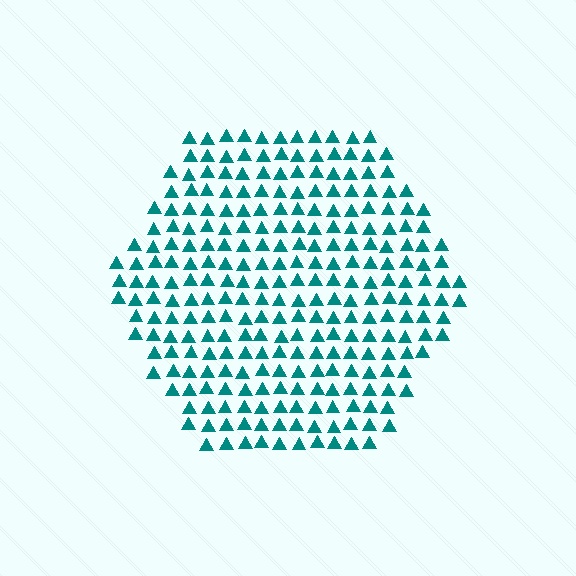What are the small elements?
The small elements are triangles.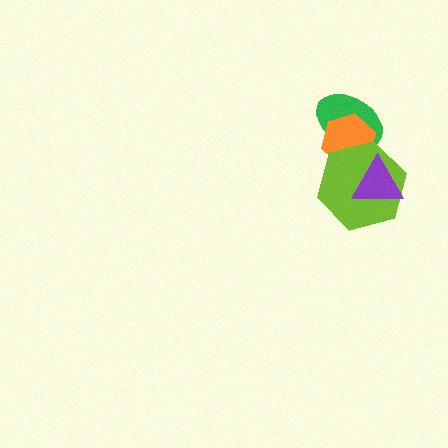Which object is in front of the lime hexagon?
The purple triangle is in front of the lime hexagon.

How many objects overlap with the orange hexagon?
2 objects overlap with the orange hexagon.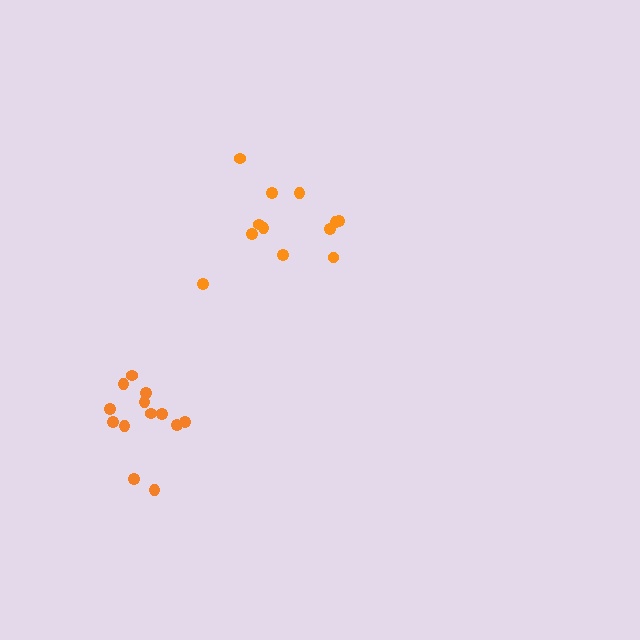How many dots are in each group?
Group 1: 12 dots, Group 2: 13 dots (25 total).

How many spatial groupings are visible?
There are 2 spatial groupings.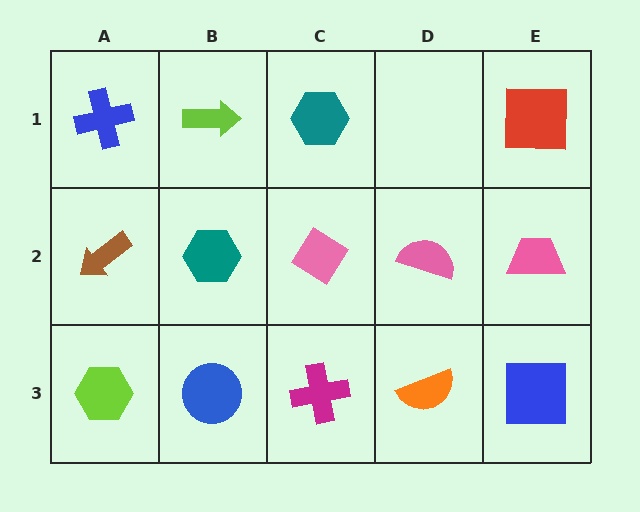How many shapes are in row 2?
5 shapes.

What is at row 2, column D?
A pink semicircle.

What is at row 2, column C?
A pink diamond.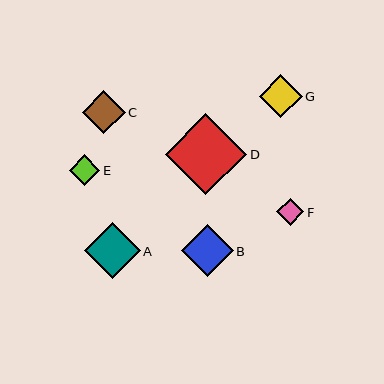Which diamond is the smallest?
Diamond F is the smallest with a size of approximately 27 pixels.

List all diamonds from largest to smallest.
From largest to smallest: D, A, B, C, G, E, F.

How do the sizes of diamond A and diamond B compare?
Diamond A and diamond B are approximately the same size.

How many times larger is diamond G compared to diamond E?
Diamond G is approximately 1.4 times the size of diamond E.